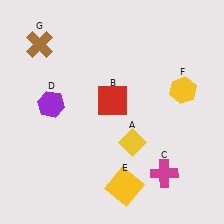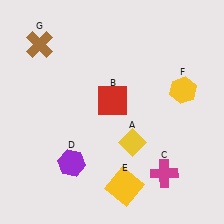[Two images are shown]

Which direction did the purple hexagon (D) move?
The purple hexagon (D) moved down.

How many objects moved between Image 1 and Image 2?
1 object moved between the two images.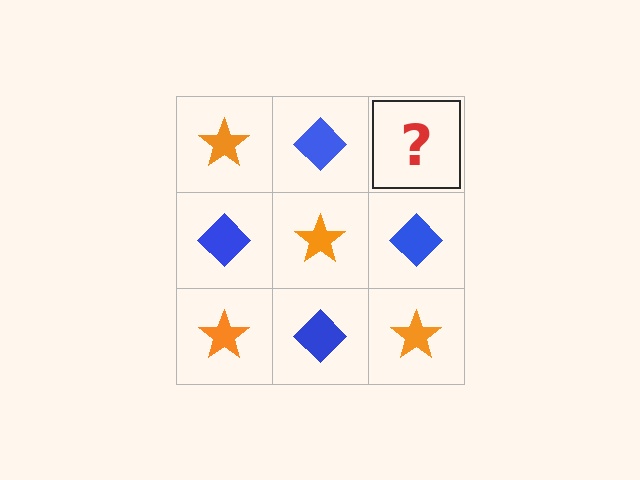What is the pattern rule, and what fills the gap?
The rule is that it alternates orange star and blue diamond in a checkerboard pattern. The gap should be filled with an orange star.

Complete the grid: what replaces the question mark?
The question mark should be replaced with an orange star.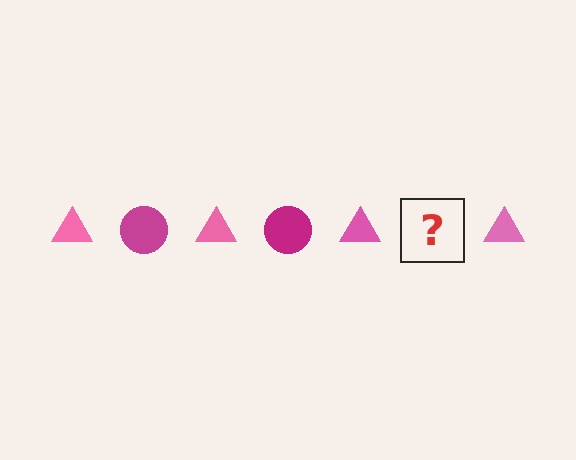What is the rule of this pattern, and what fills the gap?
The rule is that the pattern alternates between pink triangle and magenta circle. The gap should be filled with a magenta circle.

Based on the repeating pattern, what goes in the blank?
The blank should be a magenta circle.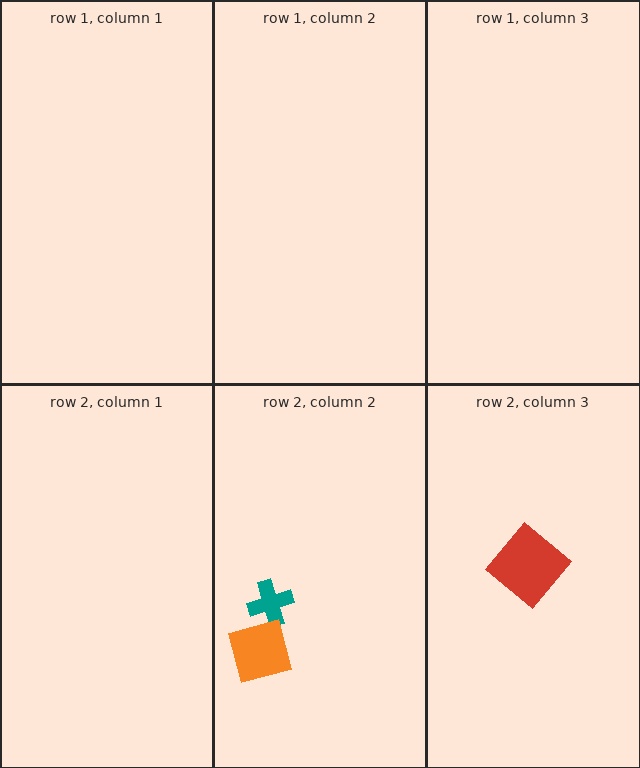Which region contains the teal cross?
The row 2, column 2 region.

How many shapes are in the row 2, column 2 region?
2.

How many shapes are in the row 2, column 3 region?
1.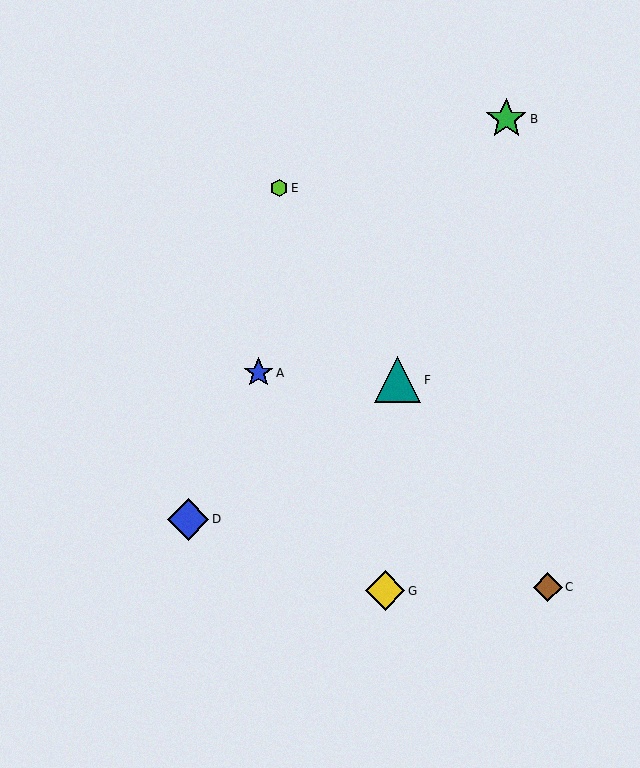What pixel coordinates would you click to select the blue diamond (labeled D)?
Click at (188, 519) to select the blue diamond D.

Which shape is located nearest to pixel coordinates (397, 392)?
The teal triangle (labeled F) at (398, 380) is nearest to that location.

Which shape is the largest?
The teal triangle (labeled F) is the largest.